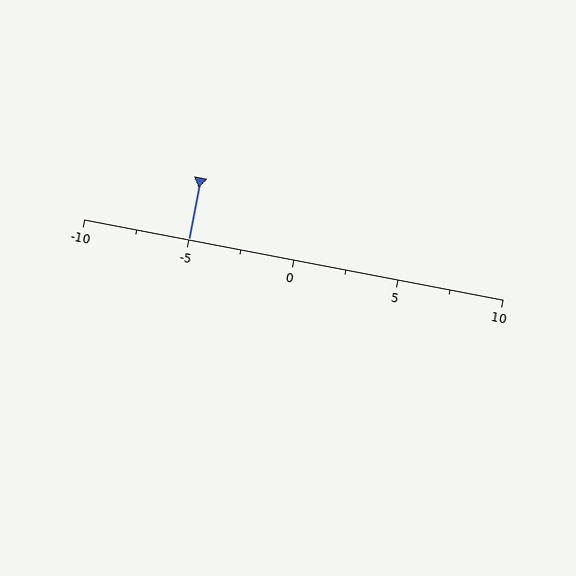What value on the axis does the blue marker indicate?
The marker indicates approximately -5.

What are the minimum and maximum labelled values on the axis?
The axis runs from -10 to 10.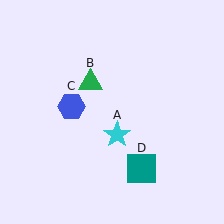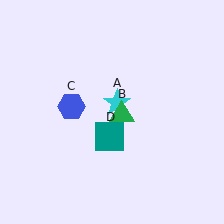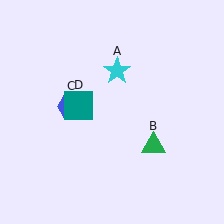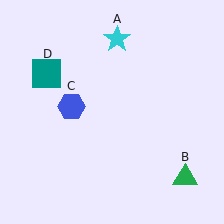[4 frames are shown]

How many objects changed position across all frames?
3 objects changed position: cyan star (object A), green triangle (object B), teal square (object D).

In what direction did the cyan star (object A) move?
The cyan star (object A) moved up.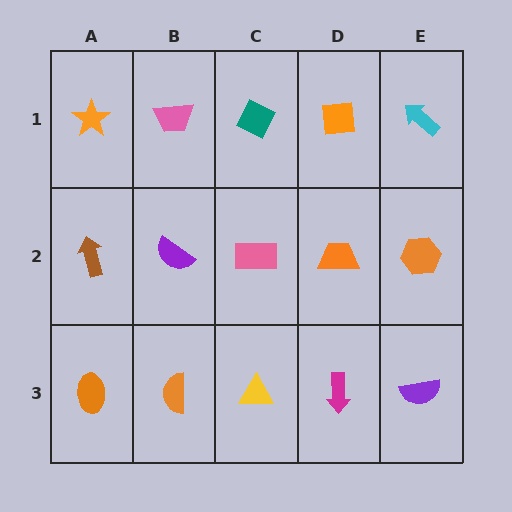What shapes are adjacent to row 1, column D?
An orange trapezoid (row 2, column D), a teal diamond (row 1, column C), a cyan arrow (row 1, column E).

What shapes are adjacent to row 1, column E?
An orange hexagon (row 2, column E), an orange square (row 1, column D).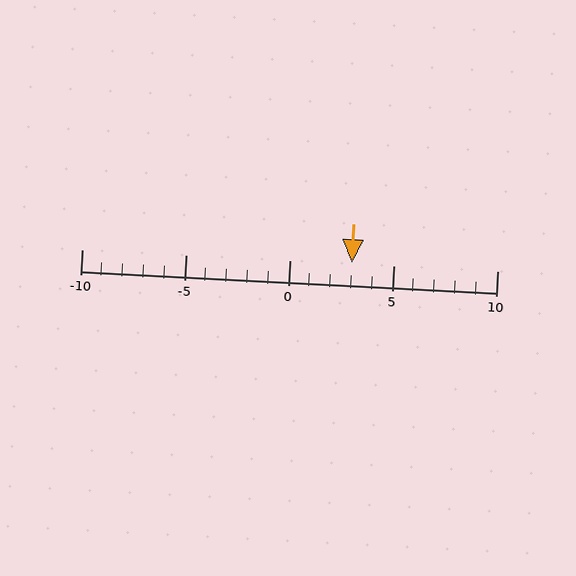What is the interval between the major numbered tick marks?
The major tick marks are spaced 5 units apart.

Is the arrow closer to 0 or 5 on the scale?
The arrow is closer to 5.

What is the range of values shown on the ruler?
The ruler shows values from -10 to 10.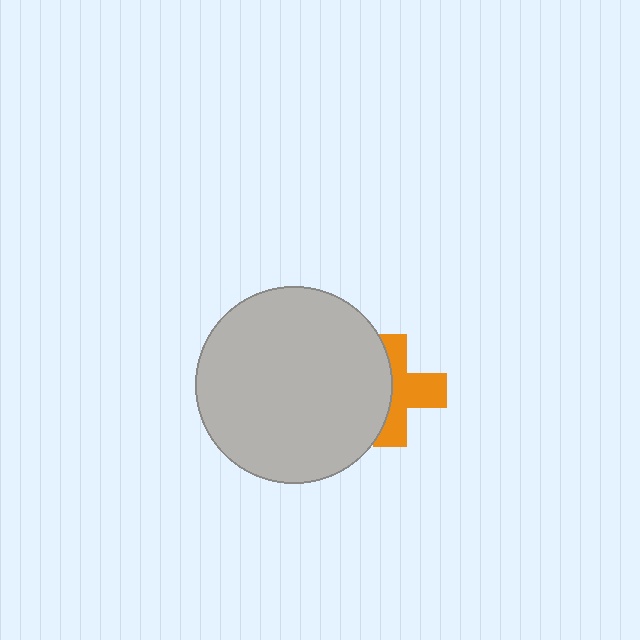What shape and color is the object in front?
The object in front is a light gray circle.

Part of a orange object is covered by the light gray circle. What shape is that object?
It is a cross.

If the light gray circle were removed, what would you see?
You would see the complete orange cross.